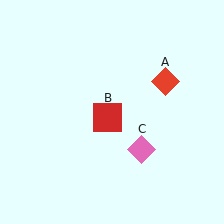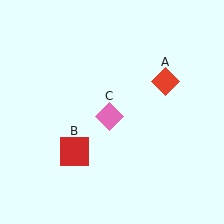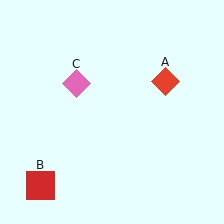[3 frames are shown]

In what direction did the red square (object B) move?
The red square (object B) moved down and to the left.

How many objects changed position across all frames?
2 objects changed position: red square (object B), pink diamond (object C).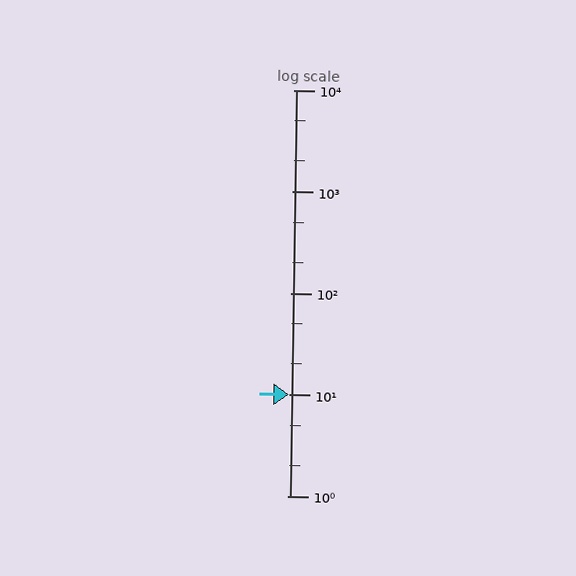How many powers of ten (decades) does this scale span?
The scale spans 4 decades, from 1 to 10000.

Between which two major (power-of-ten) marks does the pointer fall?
The pointer is between 10 and 100.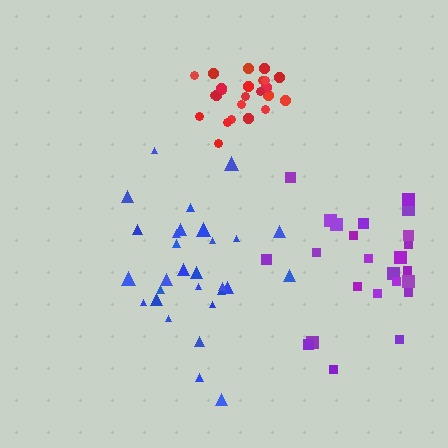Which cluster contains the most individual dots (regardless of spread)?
Blue (30).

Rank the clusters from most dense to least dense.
red, blue, purple.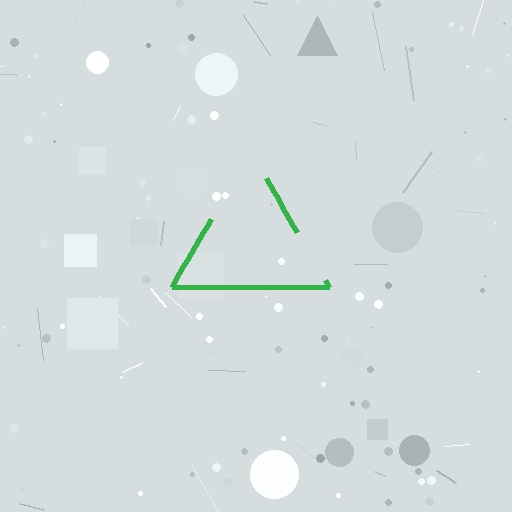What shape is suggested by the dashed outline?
The dashed outline suggests a triangle.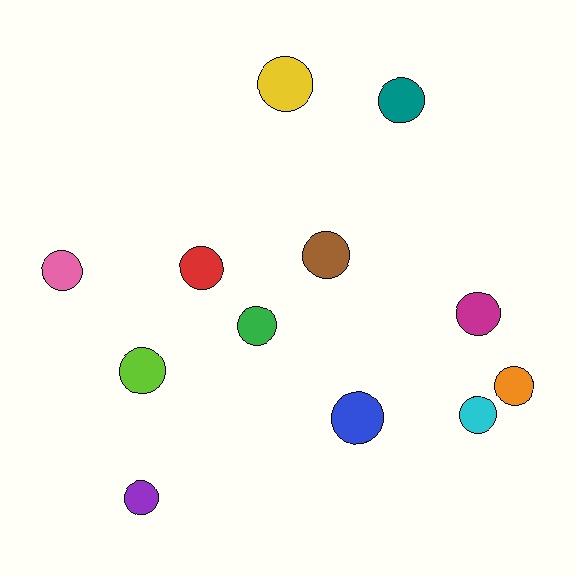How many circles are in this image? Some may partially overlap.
There are 12 circles.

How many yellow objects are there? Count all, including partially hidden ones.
There is 1 yellow object.